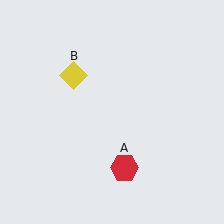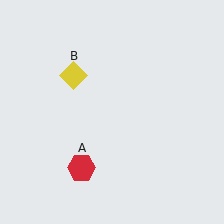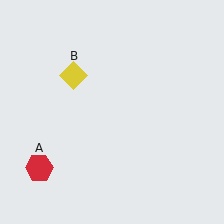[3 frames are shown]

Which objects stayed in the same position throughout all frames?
Yellow diamond (object B) remained stationary.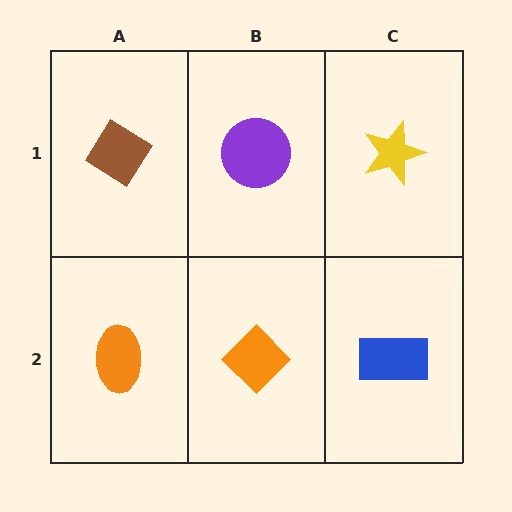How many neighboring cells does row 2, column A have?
2.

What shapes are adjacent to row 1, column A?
An orange ellipse (row 2, column A), a purple circle (row 1, column B).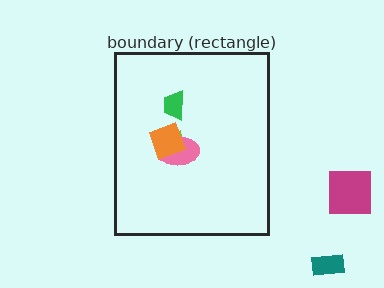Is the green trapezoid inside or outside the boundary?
Inside.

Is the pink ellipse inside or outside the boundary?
Inside.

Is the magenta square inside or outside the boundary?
Outside.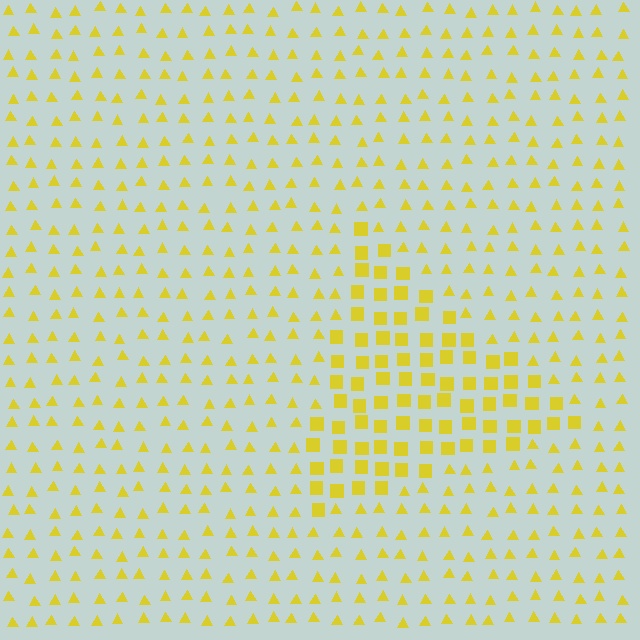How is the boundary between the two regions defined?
The boundary is defined by a change in element shape: squares inside vs. triangles outside. All elements share the same color and spacing.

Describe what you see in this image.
The image is filled with small yellow elements arranged in a uniform grid. A triangle-shaped region contains squares, while the surrounding area contains triangles. The boundary is defined purely by the change in element shape.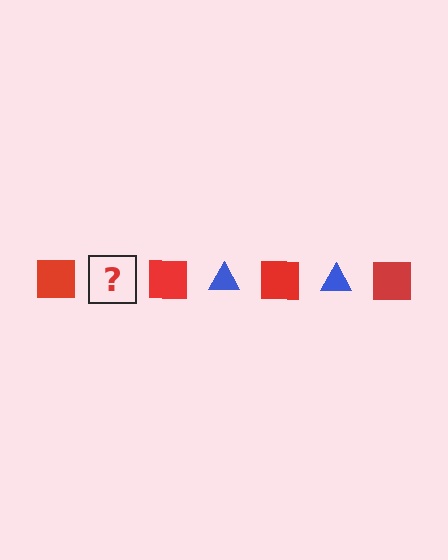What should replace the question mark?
The question mark should be replaced with a blue triangle.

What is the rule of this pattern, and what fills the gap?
The rule is that the pattern alternates between red square and blue triangle. The gap should be filled with a blue triangle.